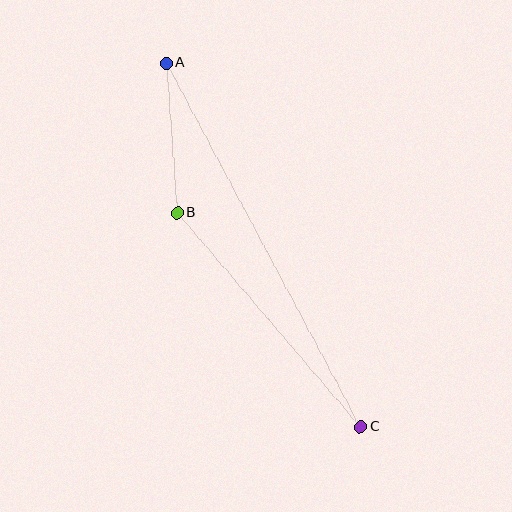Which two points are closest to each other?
Points A and B are closest to each other.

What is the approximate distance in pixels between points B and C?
The distance between B and C is approximately 282 pixels.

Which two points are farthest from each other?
Points A and C are farthest from each other.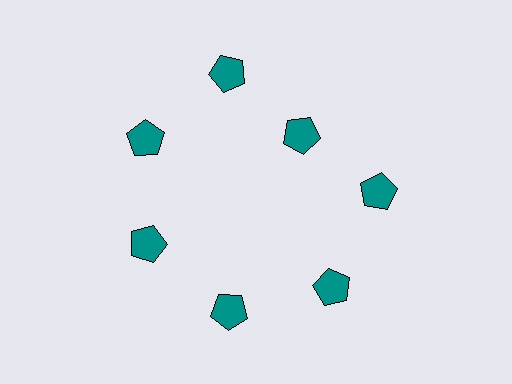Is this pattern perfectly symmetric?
No. The 7 teal pentagons are arranged in a ring, but one element near the 1 o'clock position is pulled inward toward the center, breaking the 7-fold rotational symmetry.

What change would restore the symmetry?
The symmetry would be restored by moving it outward, back onto the ring so that all 7 pentagons sit at equal angles and equal distance from the center.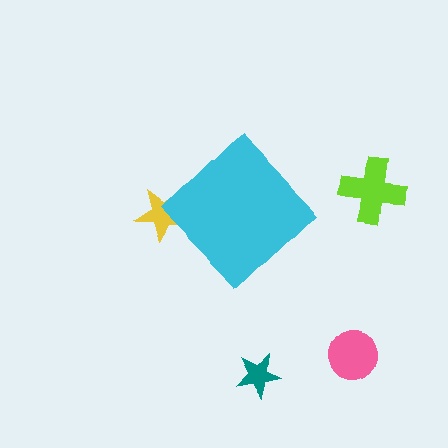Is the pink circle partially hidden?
No, the pink circle is fully visible.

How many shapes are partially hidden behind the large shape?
1 shape is partially hidden.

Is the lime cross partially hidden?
No, the lime cross is fully visible.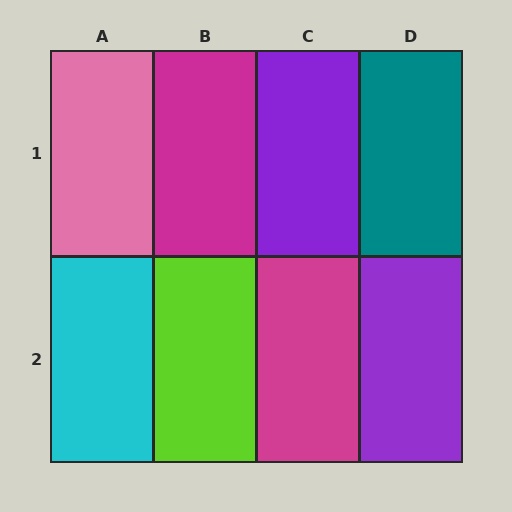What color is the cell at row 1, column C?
Purple.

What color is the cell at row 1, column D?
Teal.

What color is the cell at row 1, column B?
Magenta.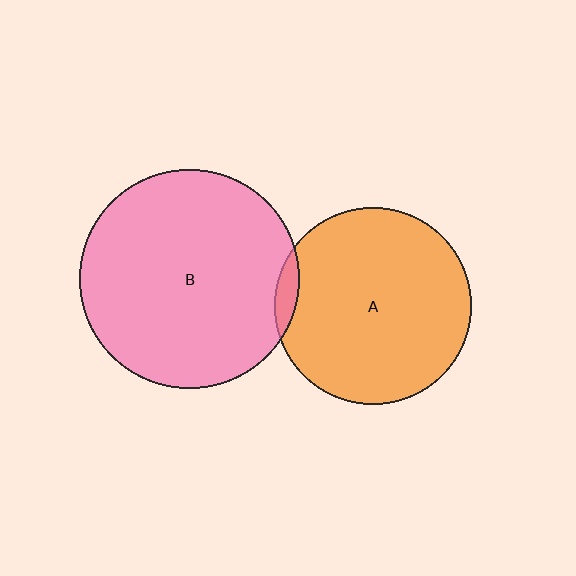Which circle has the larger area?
Circle B (pink).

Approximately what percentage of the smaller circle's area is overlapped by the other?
Approximately 5%.